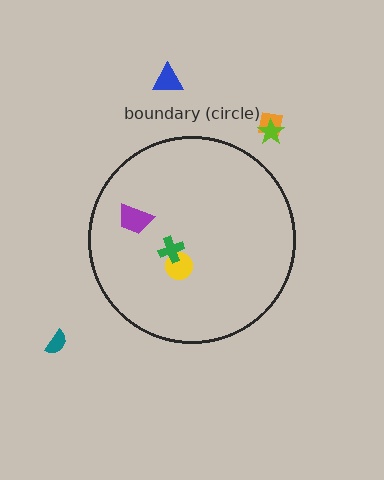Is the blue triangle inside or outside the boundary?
Outside.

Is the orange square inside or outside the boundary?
Outside.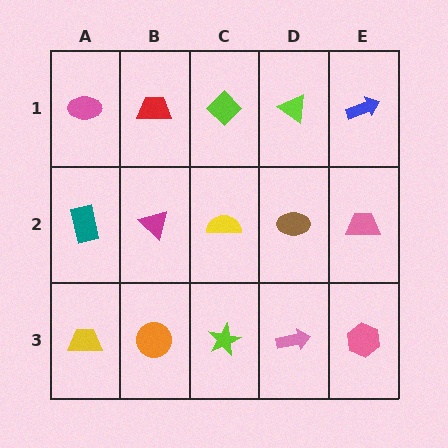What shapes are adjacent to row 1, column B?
A magenta triangle (row 2, column B), a pink ellipse (row 1, column A), a lime diamond (row 1, column C).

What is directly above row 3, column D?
A brown ellipse.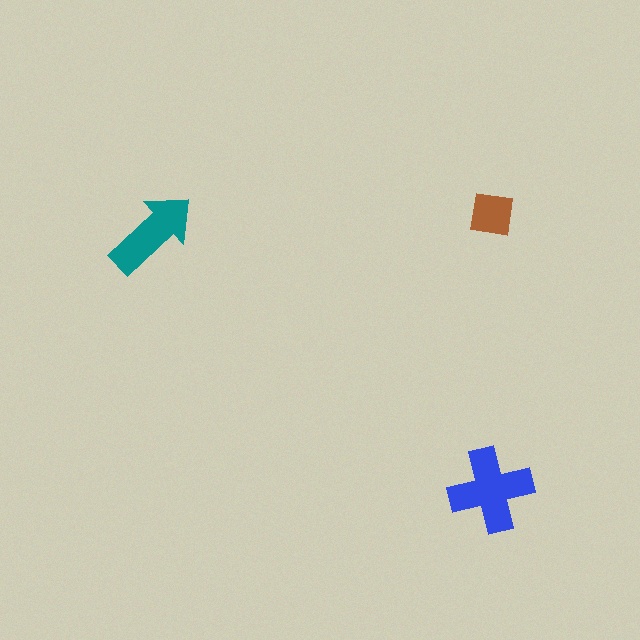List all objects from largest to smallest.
The blue cross, the teal arrow, the brown square.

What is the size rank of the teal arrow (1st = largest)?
2nd.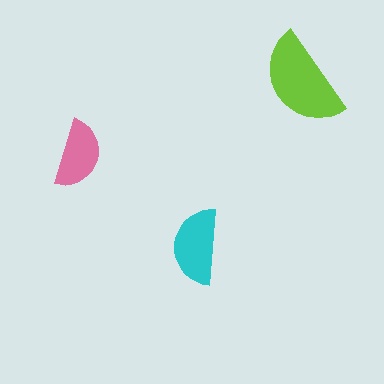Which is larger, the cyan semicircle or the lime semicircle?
The lime one.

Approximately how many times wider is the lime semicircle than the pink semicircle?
About 1.5 times wider.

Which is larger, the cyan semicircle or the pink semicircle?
The cyan one.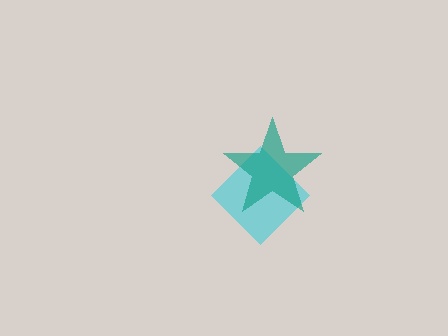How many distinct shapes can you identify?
There are 2 distinct shapes: a cyan diamond, a teal star.